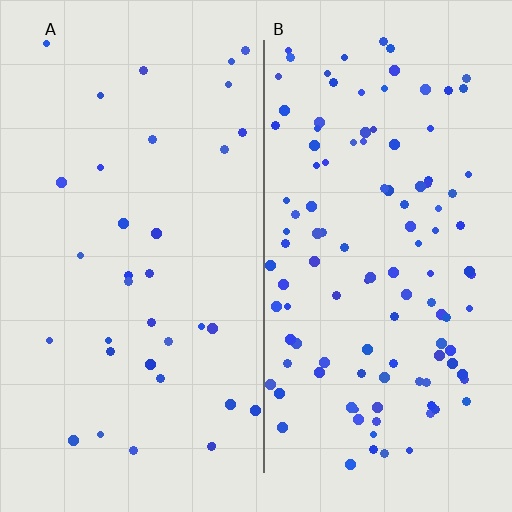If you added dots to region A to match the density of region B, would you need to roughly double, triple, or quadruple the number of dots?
Approximately triple.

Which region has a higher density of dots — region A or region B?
B (the right).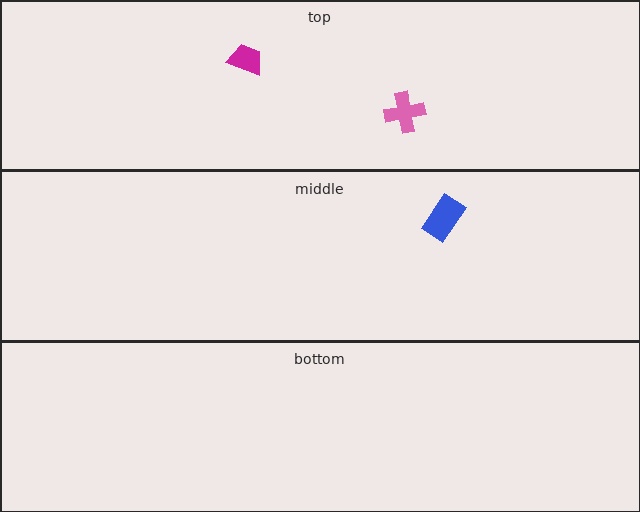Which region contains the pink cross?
The top region.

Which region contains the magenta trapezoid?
The top region.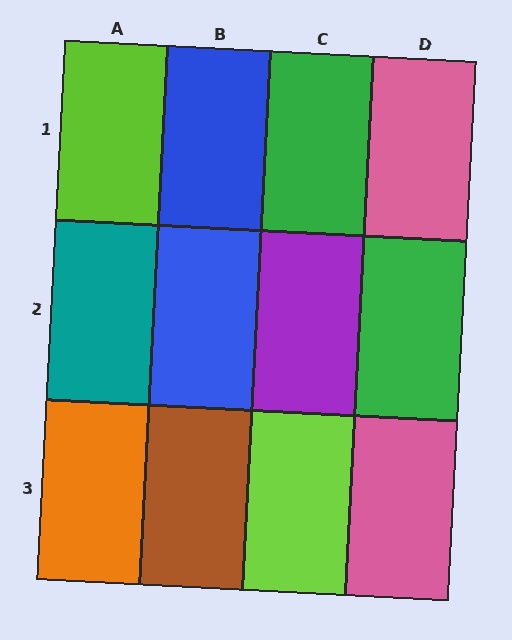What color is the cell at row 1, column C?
Green.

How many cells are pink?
2 cells are pink.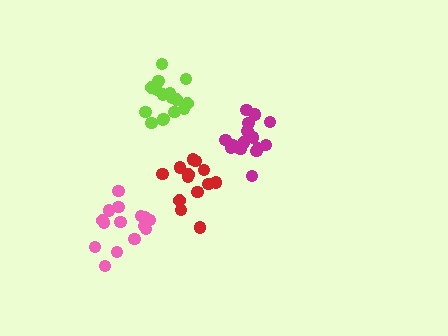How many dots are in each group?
Group 1: 13 dots, Group 2: 15 dots, Group 3: 16 dots, Group 4: 16 dots (60 total).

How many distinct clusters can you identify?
There are 4 distinct clusters.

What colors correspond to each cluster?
The clusters are colored: red, pink, magenta, lime.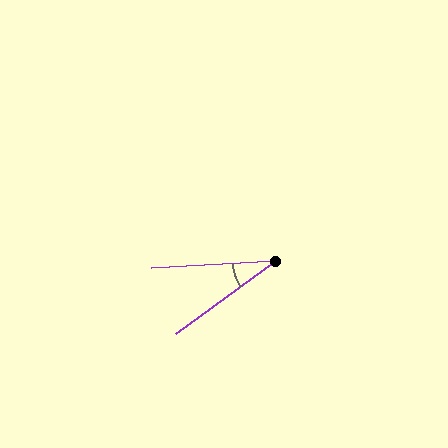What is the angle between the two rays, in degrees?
Approximately 33 degrees.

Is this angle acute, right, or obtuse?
It is acute.